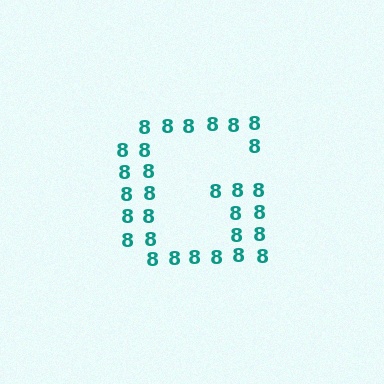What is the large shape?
The large shape is the letter G.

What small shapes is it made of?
It is made of small digit 8's.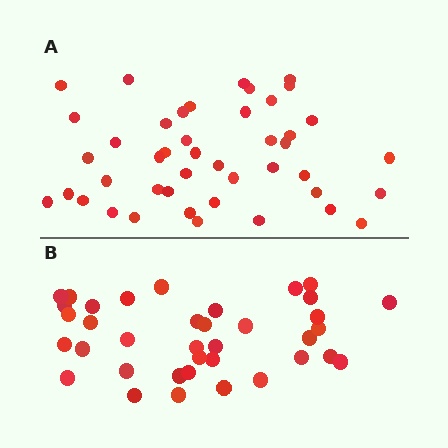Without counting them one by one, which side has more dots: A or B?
Region A (the top region) has more dots.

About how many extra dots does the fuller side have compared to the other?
Region A has roughly 8 or so more dots than region B.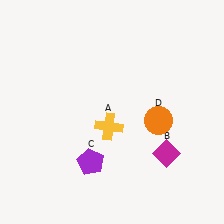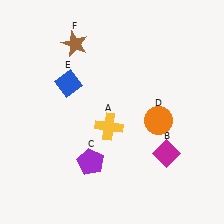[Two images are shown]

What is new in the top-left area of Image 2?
A blue diamond (E) was added in the top-left area of Image 2.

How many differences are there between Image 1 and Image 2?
There are 2 differences between the two images.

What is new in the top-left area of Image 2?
A brown star (F) was added in the top-left area of Image 2.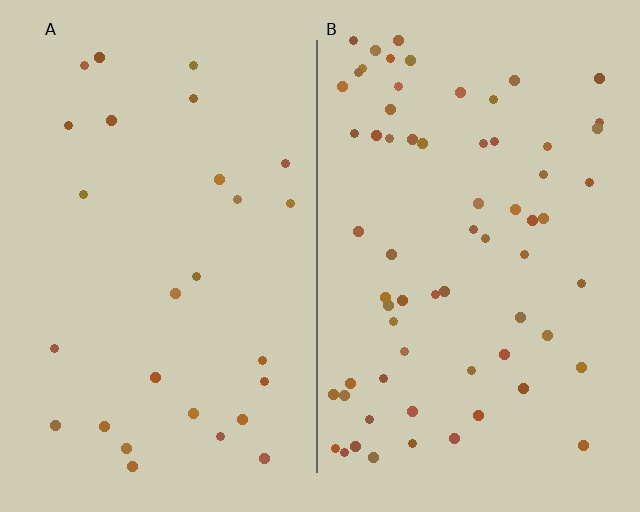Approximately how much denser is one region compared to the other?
Approximately 2.4× — region B over region A.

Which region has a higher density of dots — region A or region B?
B (the right).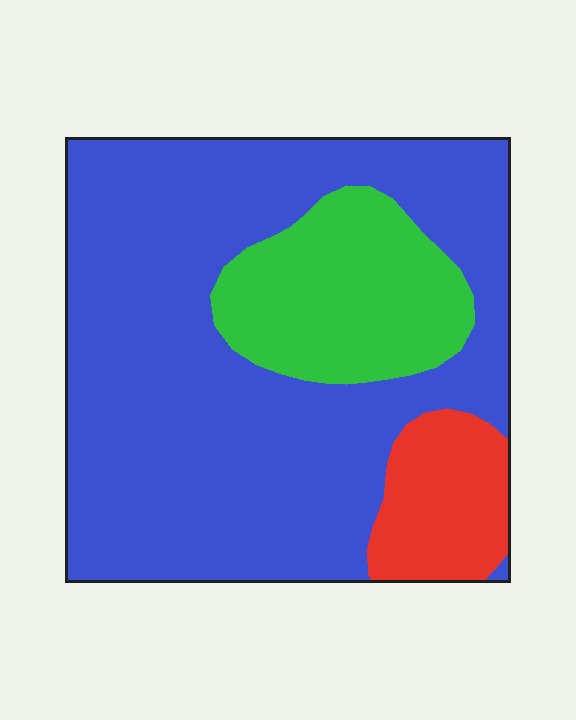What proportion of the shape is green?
Green covers around 20% of the shape.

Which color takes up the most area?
Blue, at roughly 70%.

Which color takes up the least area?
Red, at roughly 10%.